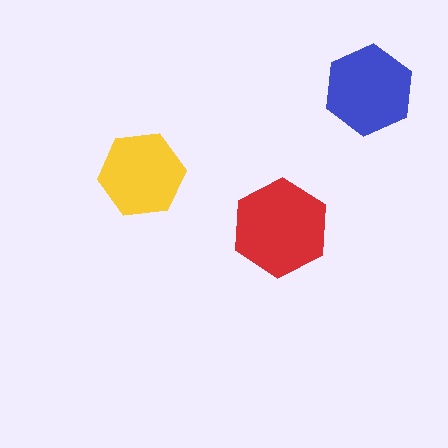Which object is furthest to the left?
The yellow hexagon is leftmost.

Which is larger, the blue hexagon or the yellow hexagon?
The blue one.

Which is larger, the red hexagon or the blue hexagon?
The red one.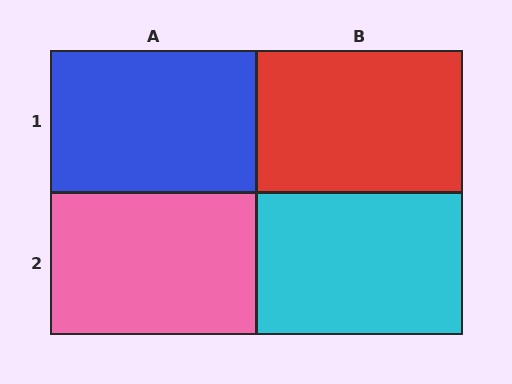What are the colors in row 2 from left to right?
Pink, cyan.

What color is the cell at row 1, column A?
Blue.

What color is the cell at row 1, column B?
Red.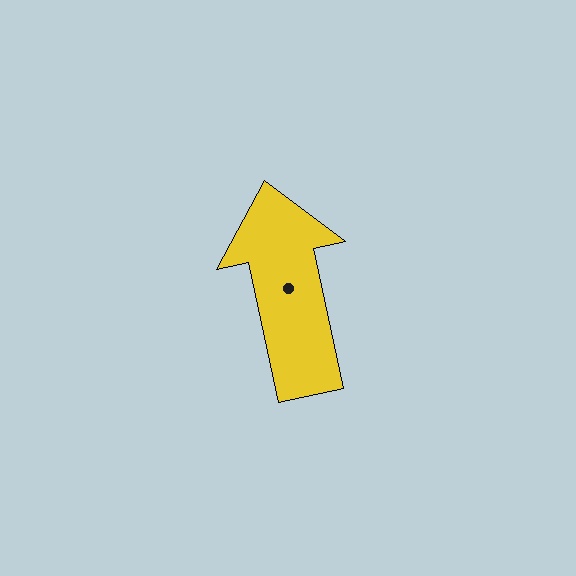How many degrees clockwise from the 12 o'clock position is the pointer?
Approximately 348 degrees.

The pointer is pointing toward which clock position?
Roughly 12 o'clock.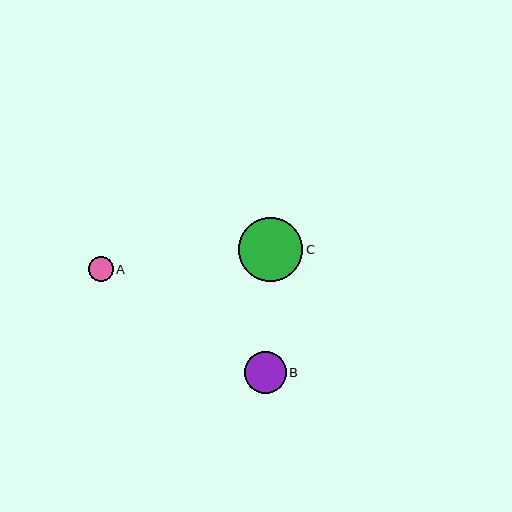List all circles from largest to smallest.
From largest to smallest: C, B, A.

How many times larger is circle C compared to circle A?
Circle C is approximately 2.6 times the size of circle A.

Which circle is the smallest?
Circle A is the smallest with a size of approximately 25 pixels.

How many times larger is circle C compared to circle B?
Circle C is approximately 1.5 times the size of circle B.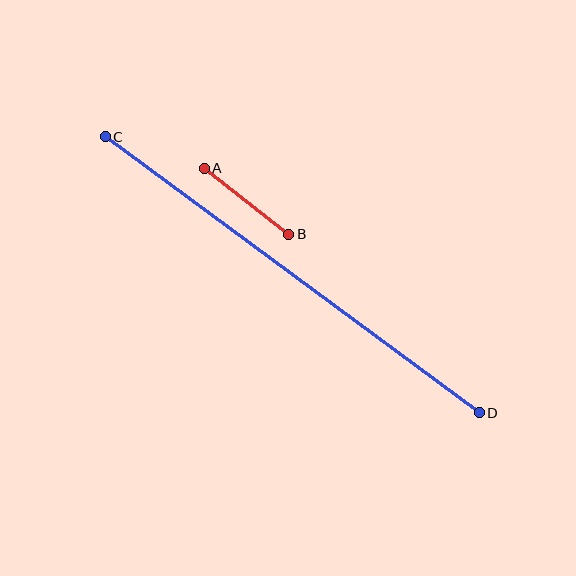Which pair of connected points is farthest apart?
Points C and D are farthest apart.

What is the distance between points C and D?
The distance is approximately 465 pixels.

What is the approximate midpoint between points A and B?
The midpoint is at approximately (246, 201) pixels.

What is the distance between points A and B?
The distance is approximately 107 pixels.